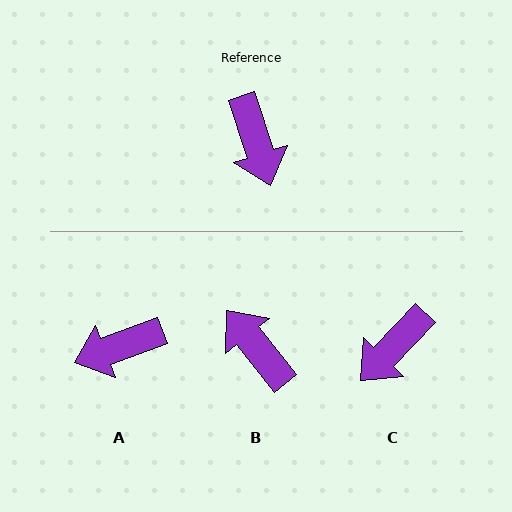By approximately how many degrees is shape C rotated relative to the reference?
Approximately 62 degrees clockwise.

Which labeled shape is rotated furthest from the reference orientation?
B, about 159 degrees away.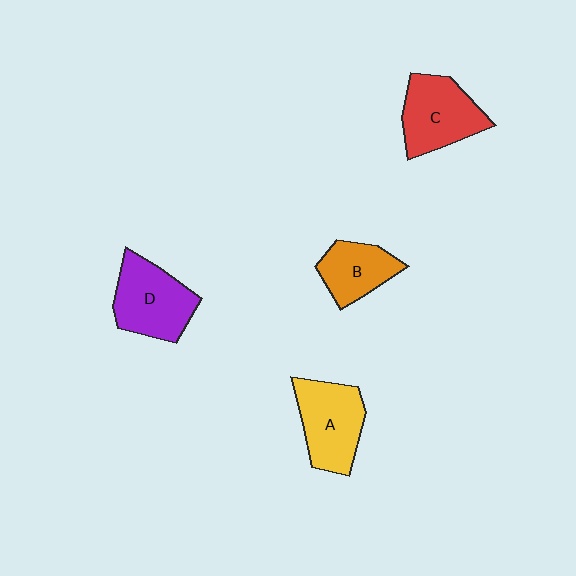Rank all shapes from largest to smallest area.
From largest to smallest: D (purple), A (yellow), C (red), B (orange).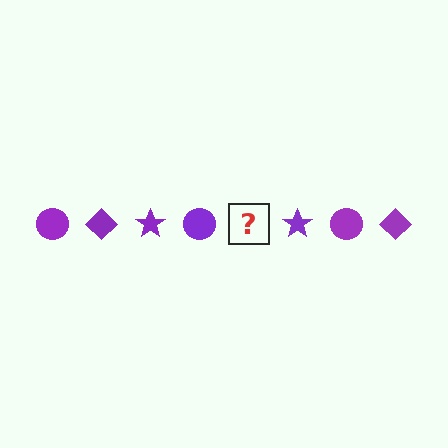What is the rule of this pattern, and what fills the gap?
The rule is that the pattern cycles through circle, diamond, star shapes in purple. The gap should be filled with a purple diamond.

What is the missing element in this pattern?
The missing element is a purple diamond.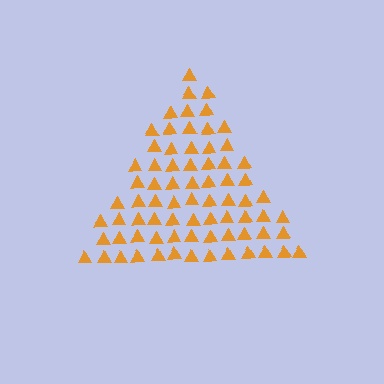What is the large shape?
The large shape is a triangle.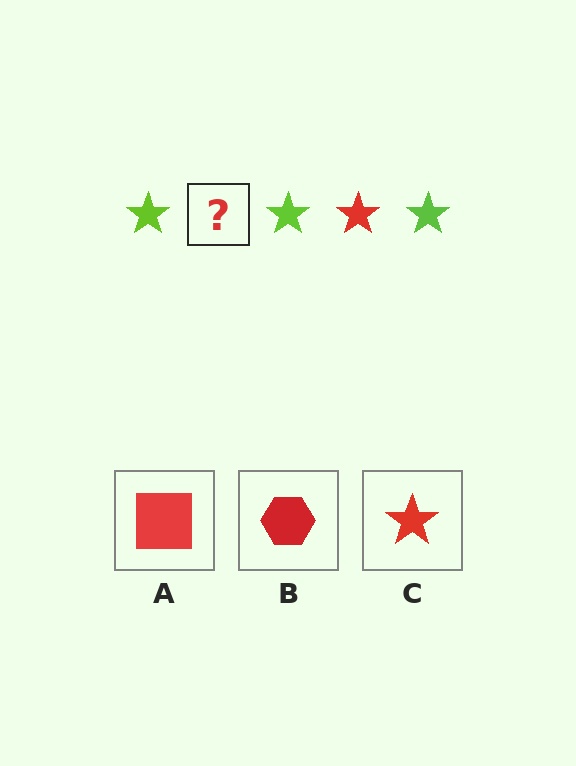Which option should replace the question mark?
Option C.